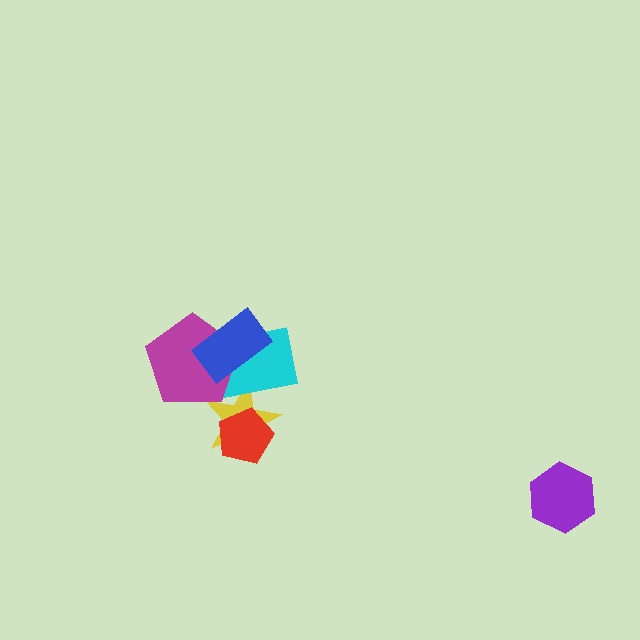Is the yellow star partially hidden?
Yes, it is partially covered by another shape.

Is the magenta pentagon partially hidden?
Yes, it is partially covered by another shape.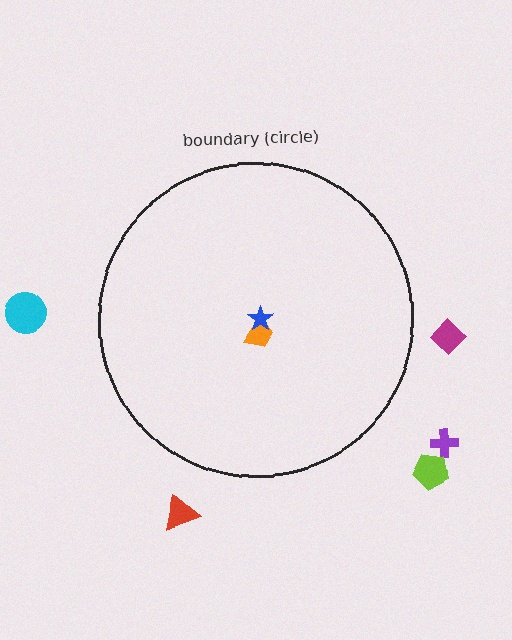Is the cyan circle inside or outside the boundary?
Outside.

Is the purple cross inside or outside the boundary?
Outside.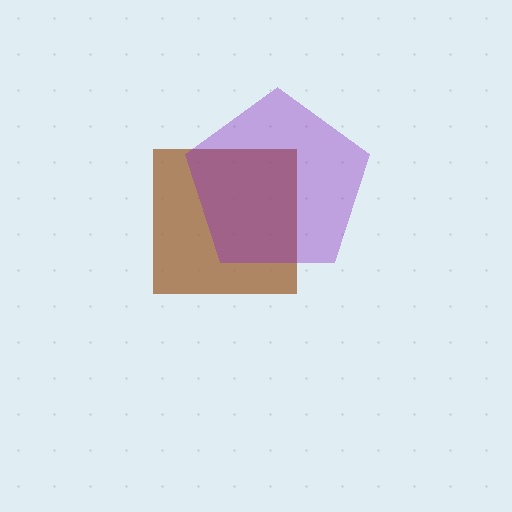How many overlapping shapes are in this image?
There are 2 overlapping shapes in the image.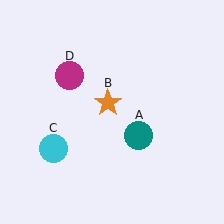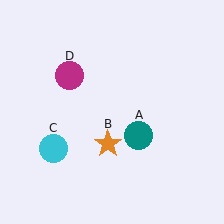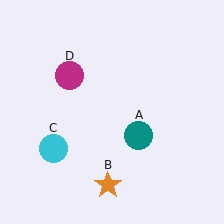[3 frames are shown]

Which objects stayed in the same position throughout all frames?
Teal circle (object A) and cyan circle (object C) and magenta circle (object D) remained stationary.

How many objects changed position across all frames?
1 object changed position: orange star (object B).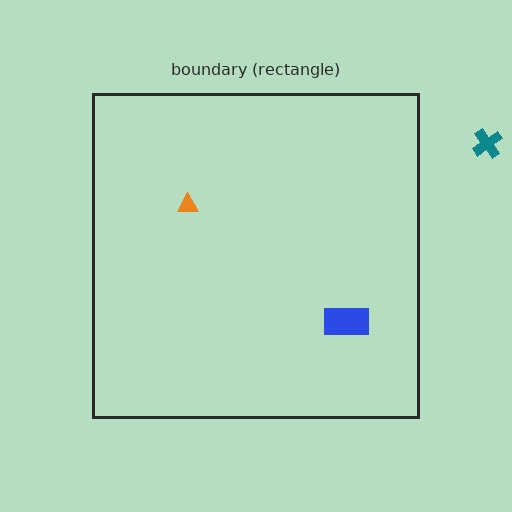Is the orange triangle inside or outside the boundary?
Inside.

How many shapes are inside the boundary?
2 inside, 1 outside.